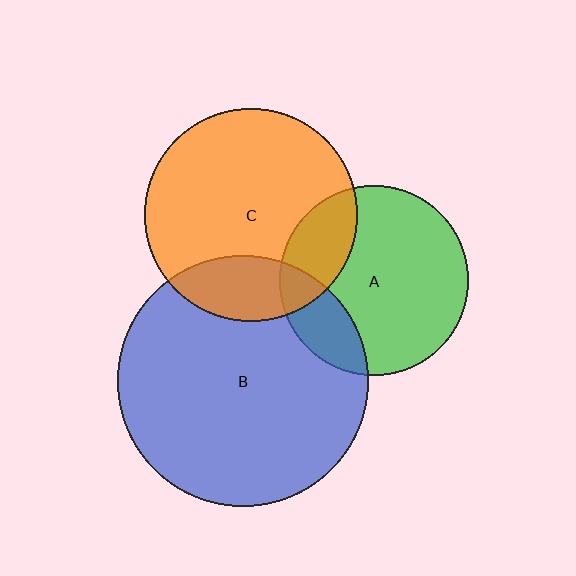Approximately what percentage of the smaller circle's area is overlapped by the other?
Approximately 20%.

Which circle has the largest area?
Circle B (blue).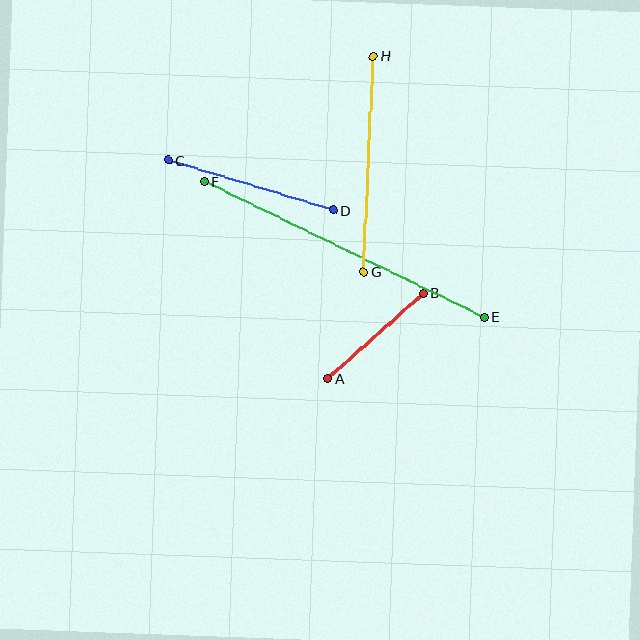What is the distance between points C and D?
The distance is approximately 173 pixels.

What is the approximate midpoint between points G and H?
The midpoint is at approximately (368, 164) pixels.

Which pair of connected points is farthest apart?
Points E and F are farthest apart.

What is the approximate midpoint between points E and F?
The midpoint is at approximately (344, 249) pixels.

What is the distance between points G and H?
The distance is approximately 216 pixels.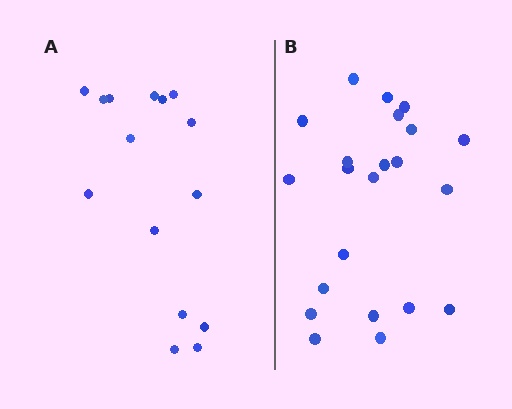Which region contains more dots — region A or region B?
Region B (the right region) has more dots.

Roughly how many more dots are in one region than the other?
Region B has roughly 8 or so more dots than region A.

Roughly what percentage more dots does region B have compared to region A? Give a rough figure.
About 45% more.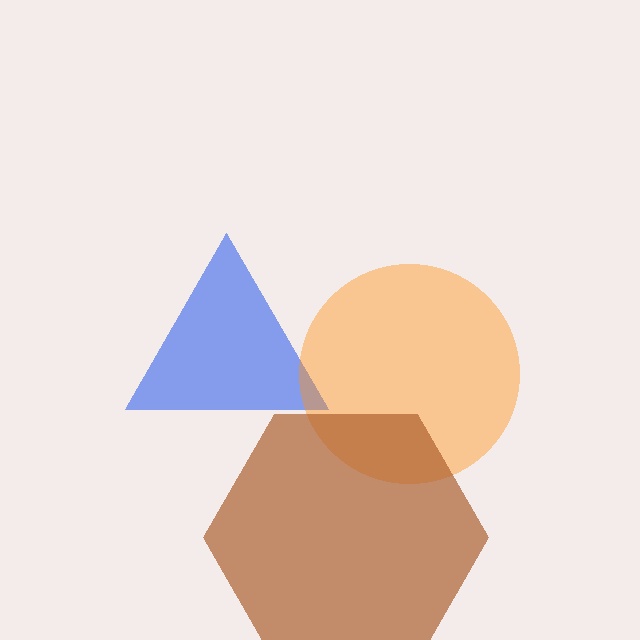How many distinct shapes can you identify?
There are 3 distinct shapes: a blue triangle, an orange circle, a brown hexagon.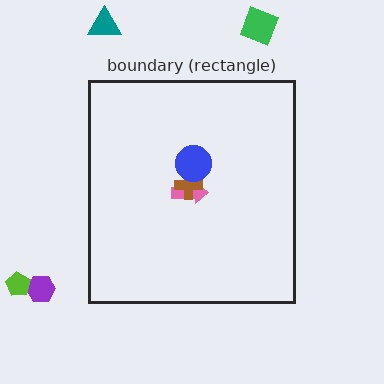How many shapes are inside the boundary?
3 inside, 4 outside.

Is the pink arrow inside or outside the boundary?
Inside.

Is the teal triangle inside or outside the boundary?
Outside.